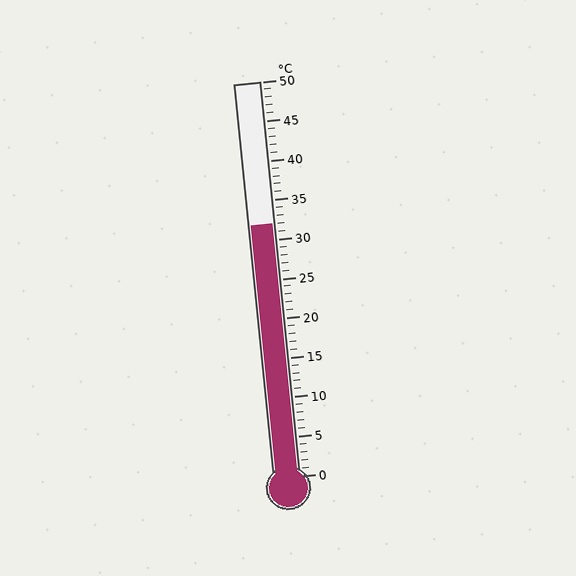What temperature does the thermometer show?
The thermometer shows approximately 32°C.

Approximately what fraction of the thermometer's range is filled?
The thermometer is filled to approximately 65% of its range.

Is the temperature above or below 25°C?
The temperature is above 25°C.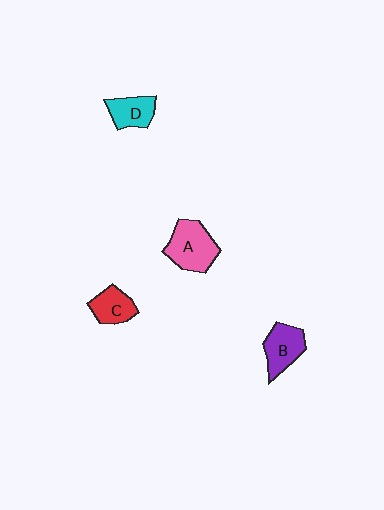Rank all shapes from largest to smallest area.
From largest to smallest: A (pink), B (purple), D (cyan), C (red).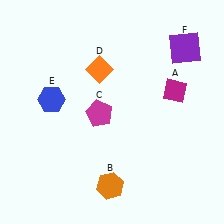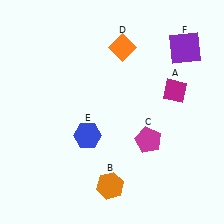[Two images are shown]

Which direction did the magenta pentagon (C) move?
The magenta pentagon (C) moved right.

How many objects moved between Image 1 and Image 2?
3 objects moved between the two images.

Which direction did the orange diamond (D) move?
The orange diamond (D) moved right.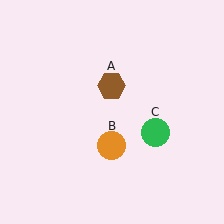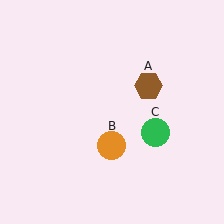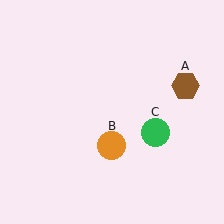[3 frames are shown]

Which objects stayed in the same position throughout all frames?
Orange circle (object B) and green circle (object C) remained stationary.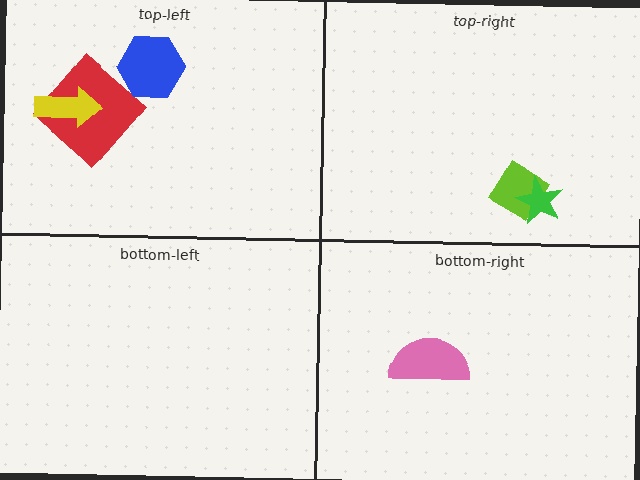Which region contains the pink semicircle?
The bottom-right region.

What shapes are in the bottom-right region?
The pink semicircle.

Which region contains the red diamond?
The top-left region.